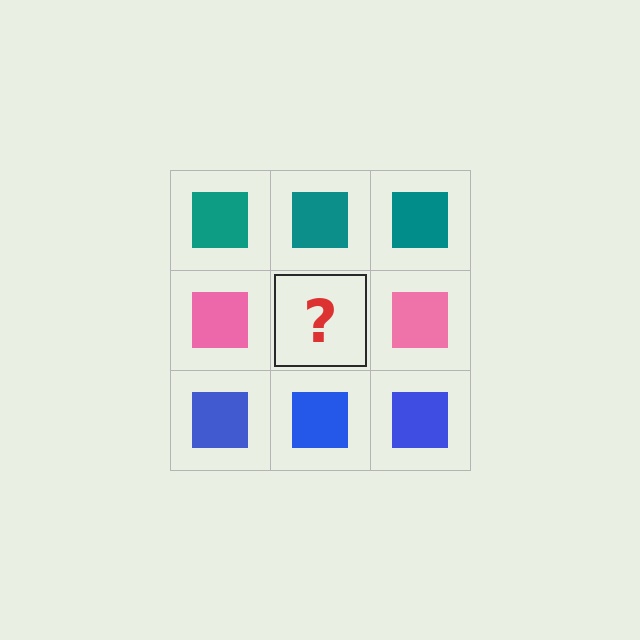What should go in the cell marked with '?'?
The missing cell should contain a pink square.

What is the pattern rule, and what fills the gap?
The rule is that each row has a consistent color. The gap should be filled with a pink square.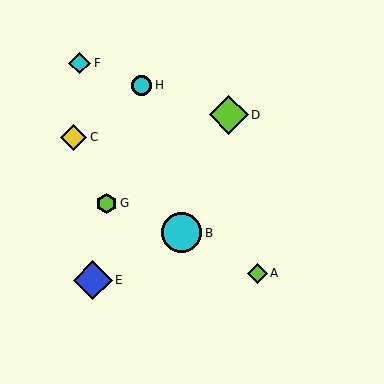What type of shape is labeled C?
Shape C is a yellow diamond.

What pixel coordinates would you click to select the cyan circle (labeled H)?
Click at (141, 85) to select the cyan circle H.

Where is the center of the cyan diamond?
The center of the cyan diamond is at (80, 63).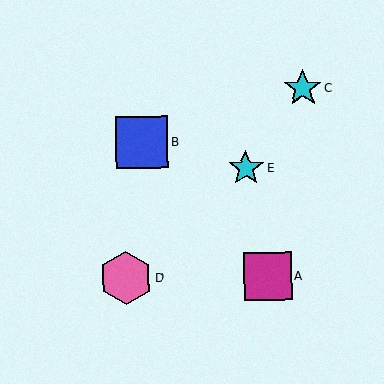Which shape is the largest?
The pink hexagon (labeled D) is the largest.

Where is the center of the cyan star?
The center of the cyan star is at (246, 168).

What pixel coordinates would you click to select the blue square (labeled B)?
Click at (142, 143) to select the blue square B.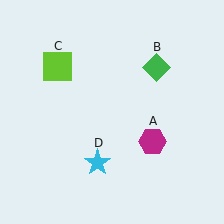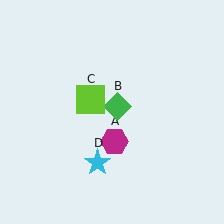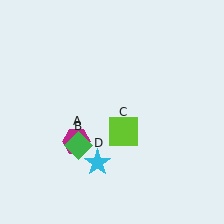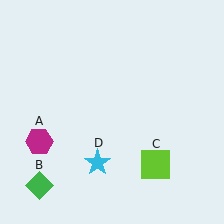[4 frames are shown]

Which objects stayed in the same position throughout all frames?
Cyan star (object D) remained stationary.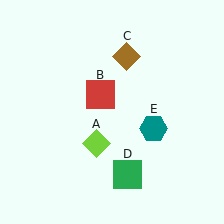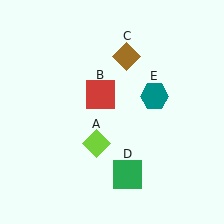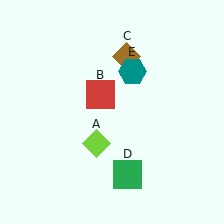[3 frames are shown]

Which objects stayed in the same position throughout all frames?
Lime diamond (object A) and red square (object B) and brown diamond (object C) and green square (object D) remained stationary.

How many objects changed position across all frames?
1 object changed position: teal hexagon (object E).